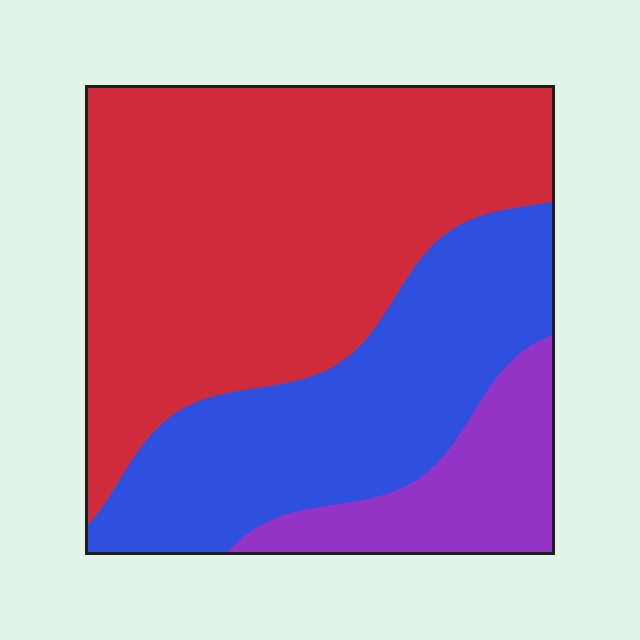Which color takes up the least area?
Purple, at roughly 15%.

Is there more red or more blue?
Red.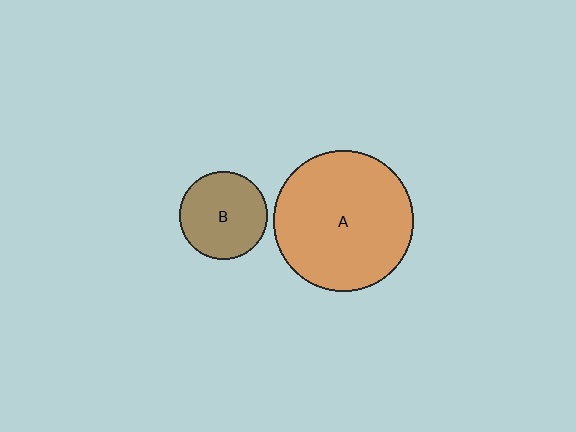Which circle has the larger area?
Circle A (orange).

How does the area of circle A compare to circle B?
Approximately 2.5 times.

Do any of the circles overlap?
No, none of the circles overlap.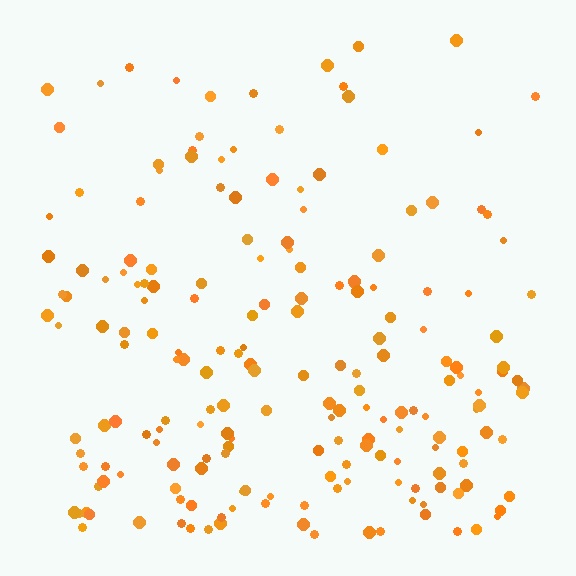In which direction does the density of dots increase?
From top to bottom, with the bottom side densest.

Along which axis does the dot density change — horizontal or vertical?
Vertical.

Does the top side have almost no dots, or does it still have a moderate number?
Still a moderate number, just noticeably fewer than the bottom.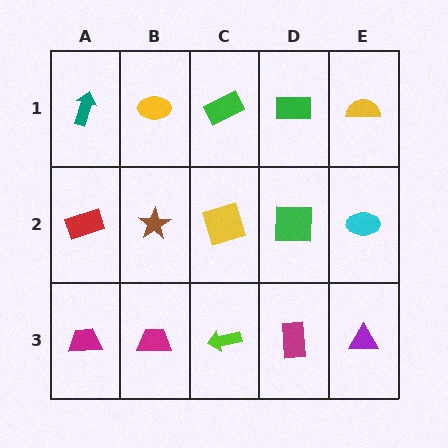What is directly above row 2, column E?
A yellow semicircle.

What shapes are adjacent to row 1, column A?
A red rectangle (row 2, column A), a yellow ellipse (row 1, column B).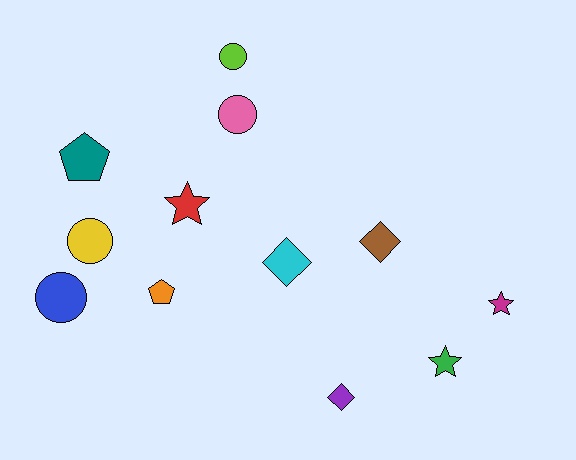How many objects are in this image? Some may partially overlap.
There are 12 objects.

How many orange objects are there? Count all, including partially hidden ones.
There is 1 orange object.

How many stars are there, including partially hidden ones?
There are 3 stars.